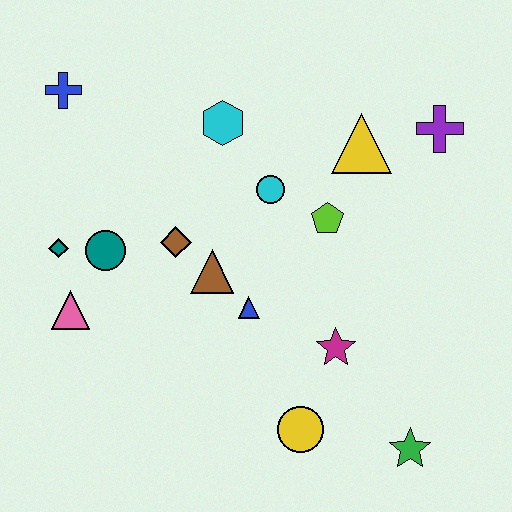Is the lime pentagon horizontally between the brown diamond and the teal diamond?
No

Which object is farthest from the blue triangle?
The blue cross is farthest from the blue triangle.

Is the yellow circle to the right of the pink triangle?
Yes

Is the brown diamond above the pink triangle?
Yes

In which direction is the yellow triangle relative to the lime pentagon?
The yellow triangle is above the lime pentagon.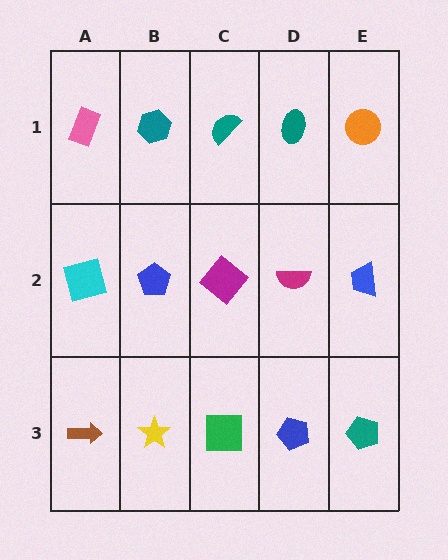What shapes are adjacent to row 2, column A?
A pink rectangle (row 1, column A), a brown arrow (row 3, column A), a blue pentagon (row 2, column B).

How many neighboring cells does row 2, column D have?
4.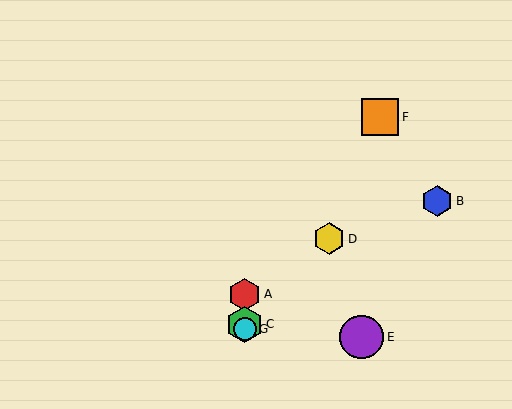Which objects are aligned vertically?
Objects A, C, G are aligned vertically.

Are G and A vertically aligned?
Yes, both are at x≈245.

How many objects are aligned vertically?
3 objects (A, C, G) are aligned vertically.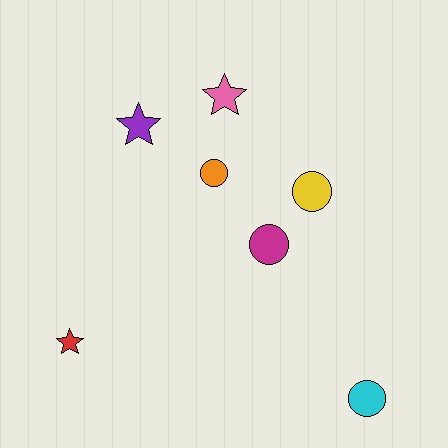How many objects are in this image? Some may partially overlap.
There are 7 objects.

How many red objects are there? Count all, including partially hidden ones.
There is 1 red object.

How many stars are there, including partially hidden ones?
There are 3 stars.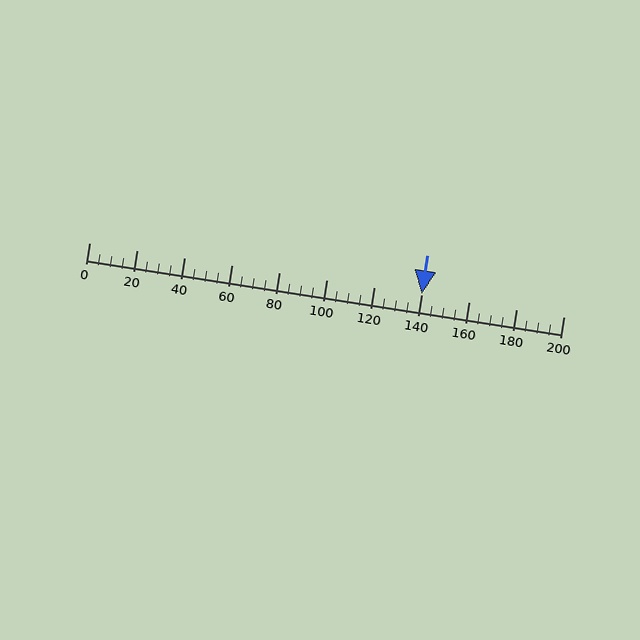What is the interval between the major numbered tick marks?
The major tick marks are spaced 20 units apart.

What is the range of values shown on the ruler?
The ruler shows values from 0 to 200.